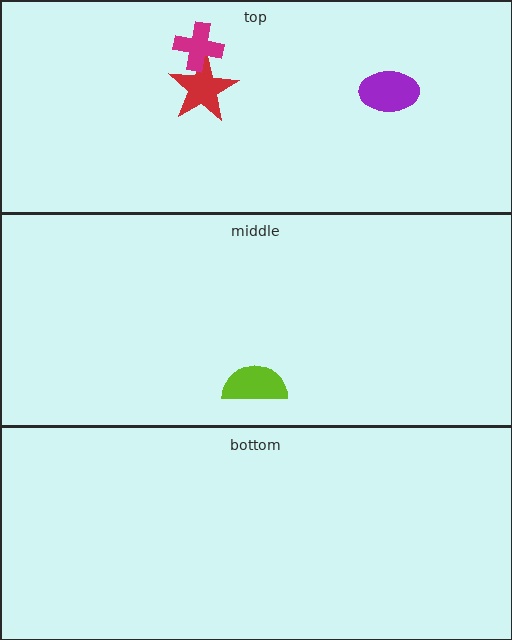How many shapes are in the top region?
3.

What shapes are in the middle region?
The lime semicircle.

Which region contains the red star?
The top region.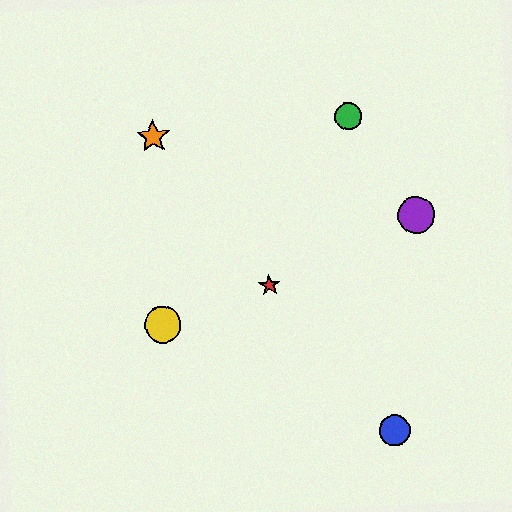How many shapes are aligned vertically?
2 shapes (the yellow circle, the orange star) are aligned vertically.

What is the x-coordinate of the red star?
The red star is at x≈269.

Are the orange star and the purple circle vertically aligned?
No, the orange star is at x≈153 and the purple circle is at x≈416.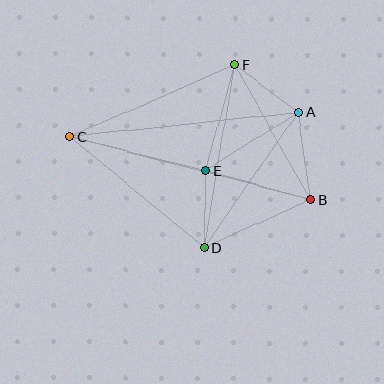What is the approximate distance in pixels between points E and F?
The distance between E and F is approximately 110 pixels.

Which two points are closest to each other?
Points D and E are closest to each other.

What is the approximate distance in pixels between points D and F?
The distance between D and F is approximately 185 pixels.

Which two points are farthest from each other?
Points B and C are farthest from each other.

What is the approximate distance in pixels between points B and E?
The distance between B and E is approximately 109 pixels.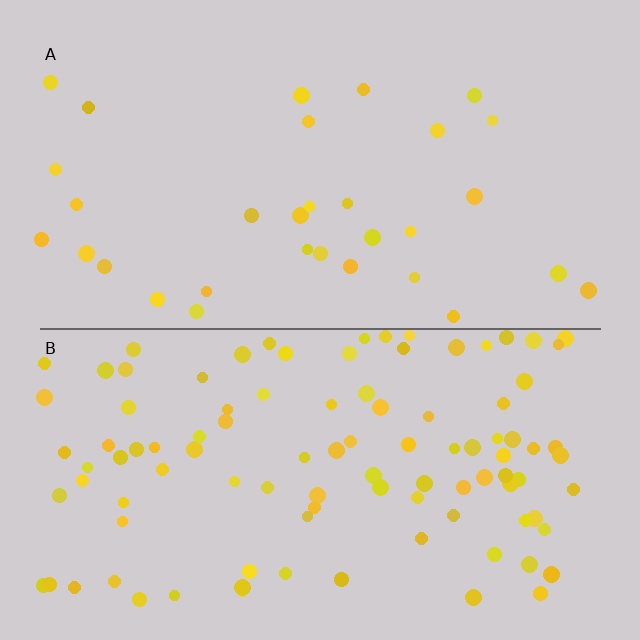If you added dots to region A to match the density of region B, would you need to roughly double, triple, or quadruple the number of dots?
Approximately triple.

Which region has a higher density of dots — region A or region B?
B (the bottom).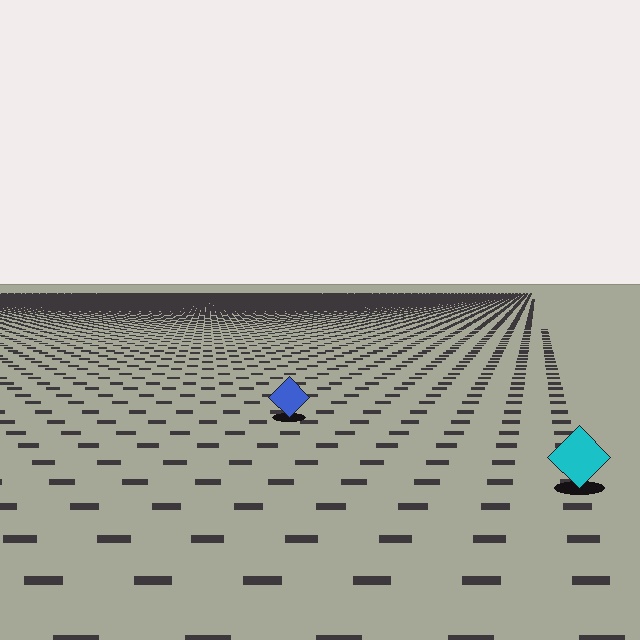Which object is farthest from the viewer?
The blue diamond is farthest from the viewer. It appears smaller and the ground texture around it is denser.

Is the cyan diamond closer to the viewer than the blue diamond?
Yes. The cyan diamond is closer — you can tell from the texture gradient: the ground texture is coarser near it.